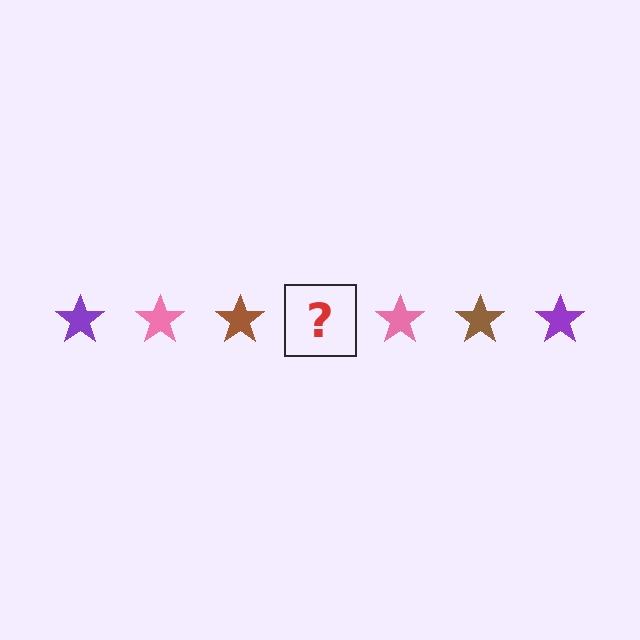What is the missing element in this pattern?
The missing element is a purple star.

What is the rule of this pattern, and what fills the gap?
The rule is that the pattern cycles through purple, pink, brown stars. The gap should be filled with a purple star.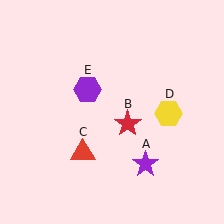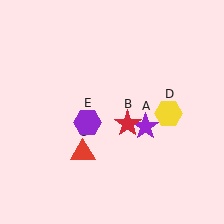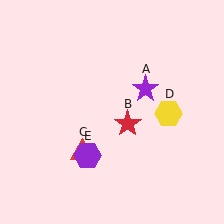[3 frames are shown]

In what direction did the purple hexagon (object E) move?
The purple hexagon (object E) moved down.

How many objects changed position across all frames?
2 objects changed position: purple star (object A), purple hexagon (object E).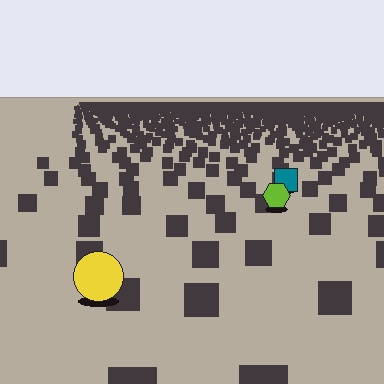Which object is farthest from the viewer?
The teal square is farthest from the viewer. It appears smaller and the ground texture around it is denser.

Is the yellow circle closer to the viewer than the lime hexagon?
Yes. The yellow circle is closer — you can tell from the texture gradient: the ground texture is coarser near it.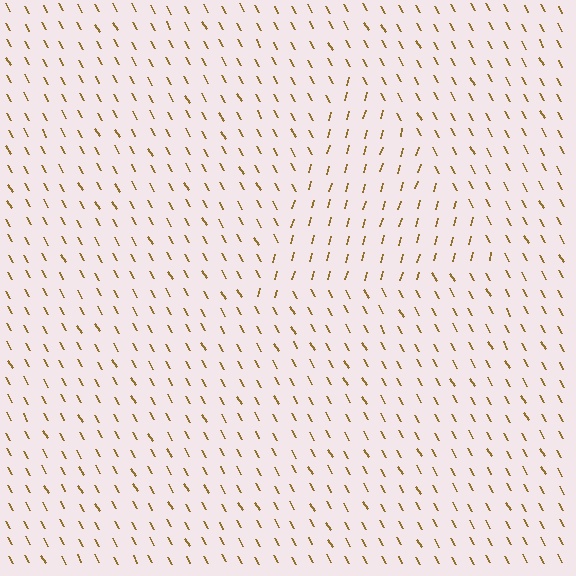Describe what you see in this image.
The image is filled with small brown line segments. A triangle region in the image has lines oriented differently from the surrounding lines, creating a visible texture boundary.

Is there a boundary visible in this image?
Yes, there is a texture boundary formed by a change in line orientation.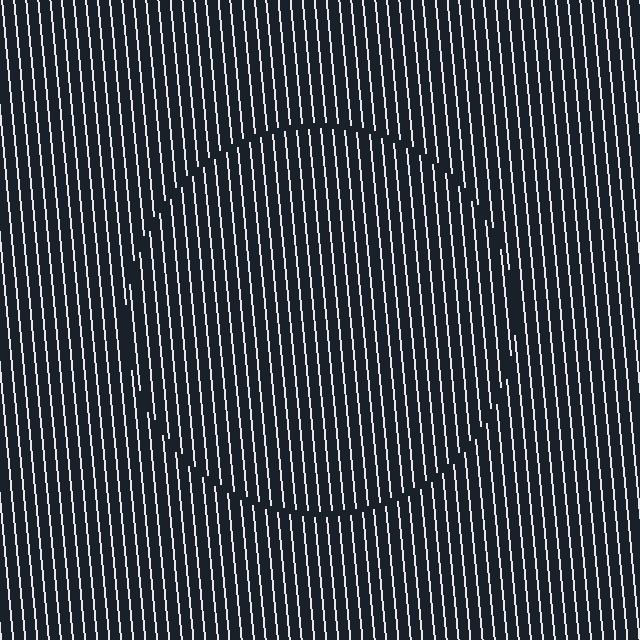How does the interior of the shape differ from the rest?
The interior of the shape contains the same grating, shifted by half a period — the contour is defined by the phase discontinuity where line-ends from the inner and outer gratings abut.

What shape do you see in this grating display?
An illusory circle. The interior of the shape contains the same grating, shifted by half a period — the contour is defined by the phase discontinuity where line-ends from the inner and outer gratings abut.